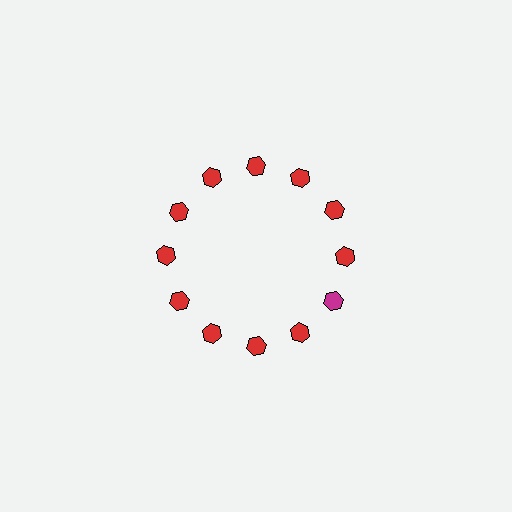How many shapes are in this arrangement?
There are 12 shapes arranged in a ring pattern.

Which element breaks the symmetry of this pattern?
The magenta hexagon at roughly the 4 o'clock position breaks the symmetry. All other shapes are red hexagons.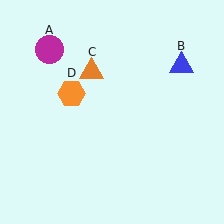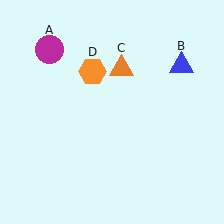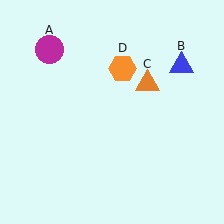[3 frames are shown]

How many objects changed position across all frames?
2 objects changed position: orange triangle (object C), orange hexagon (object D).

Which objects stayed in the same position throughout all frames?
Magenta circle (object A) and blue triangle (object B) remained stationary.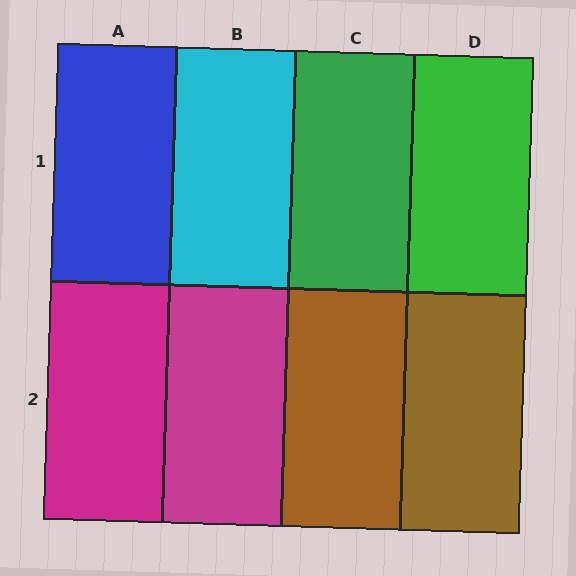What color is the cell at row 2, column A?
Magenta.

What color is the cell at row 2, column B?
Magenta.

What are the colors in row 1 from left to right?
Blue, cyan, green, green.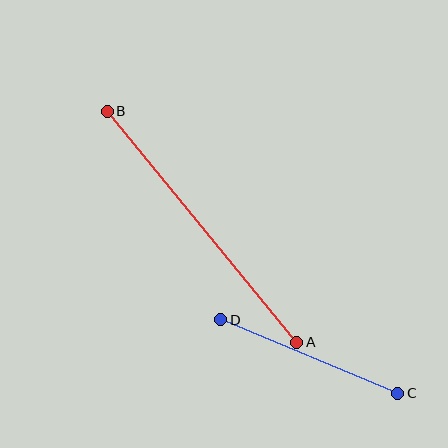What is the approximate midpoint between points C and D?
The midpoint is at approximately (309, 357) pixels.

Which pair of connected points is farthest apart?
Points A and B are farthest apart.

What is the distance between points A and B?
The distance is approximately 299 pixels.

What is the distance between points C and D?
The distance is approximately 192 pixels.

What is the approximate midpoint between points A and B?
The midpoint is at approximately (202, 227) pixels.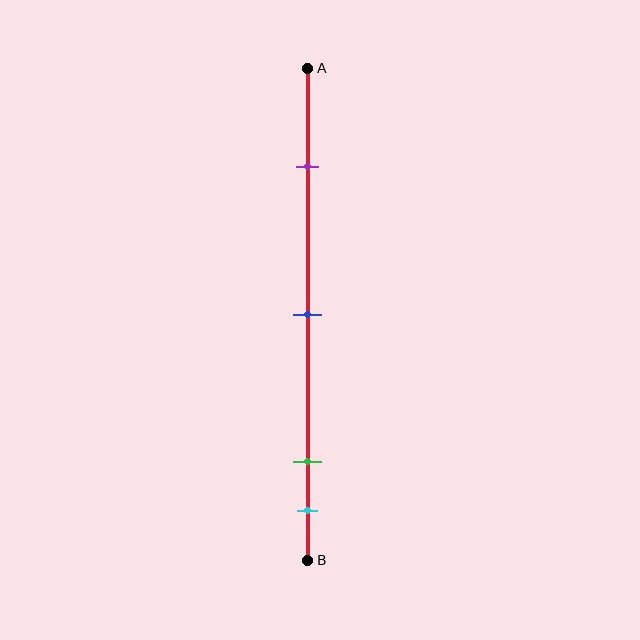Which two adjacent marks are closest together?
The green and cyan marks are the closest adjacent pair.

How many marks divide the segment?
There are 4 marks dividing the segment.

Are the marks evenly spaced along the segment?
No, the marks are not evenly spaced.